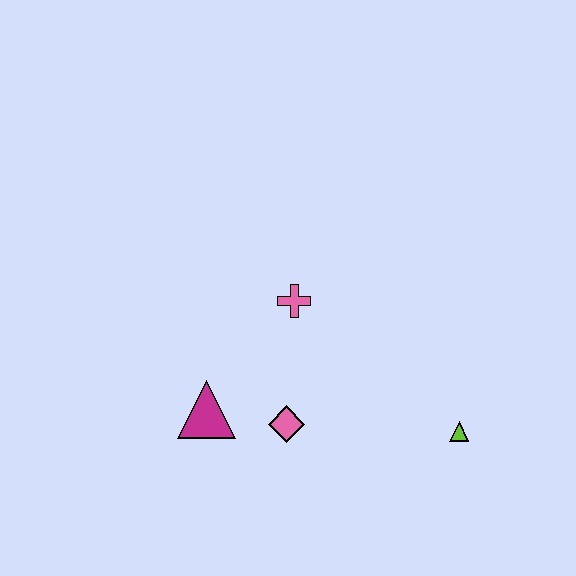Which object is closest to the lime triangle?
The pink diamond is closest to the lime triangle.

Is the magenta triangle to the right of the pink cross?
No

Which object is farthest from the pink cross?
The lime triangle is farthest from the pink cross.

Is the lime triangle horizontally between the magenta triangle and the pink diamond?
No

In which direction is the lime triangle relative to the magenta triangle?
The lime triangle is to the right of the magenta triangle.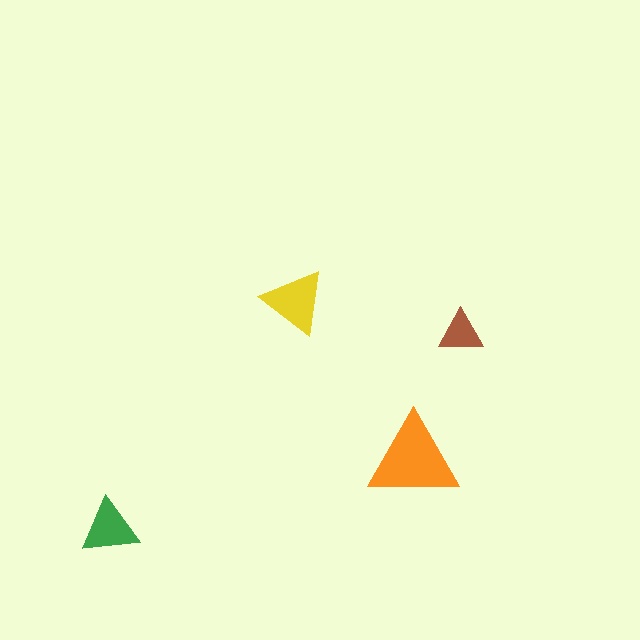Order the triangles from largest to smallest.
the orange one, the yellow one, the green one, the brown one.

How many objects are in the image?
There are 4 objects in the image.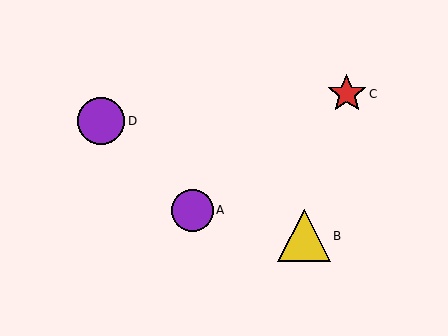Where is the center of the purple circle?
The center of the purple circle is at (192, 210).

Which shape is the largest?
The yellow triangle (labeled B) is the largest.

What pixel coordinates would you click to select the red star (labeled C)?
Click at (347, 94) to select the red star C.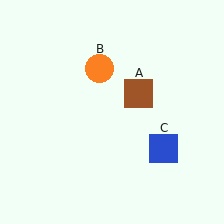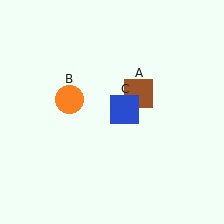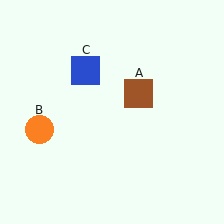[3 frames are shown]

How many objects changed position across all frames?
2 objects changed position: orange circle (object B), blue square (object C).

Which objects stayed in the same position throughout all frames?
Brown square (object A) remained stationary.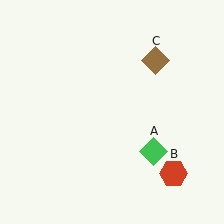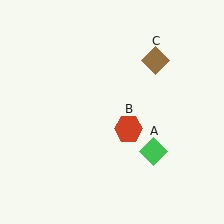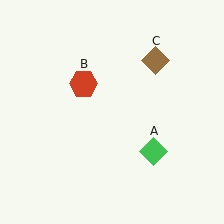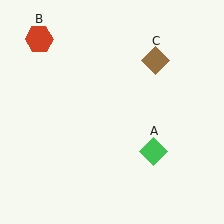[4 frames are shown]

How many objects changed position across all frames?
1 object changed position: red hexagon (object B).